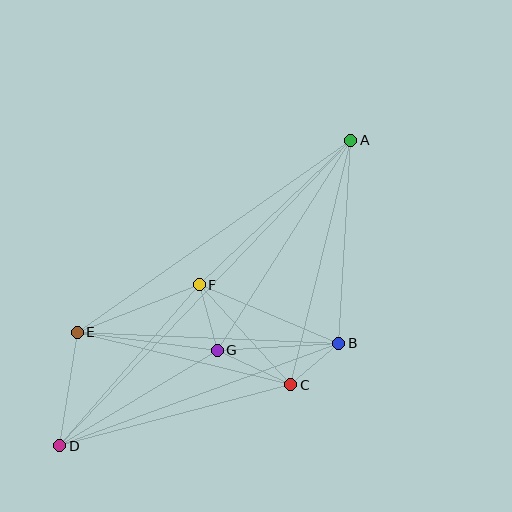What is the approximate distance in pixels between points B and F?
The distance between B and F is approximately 151 pixels.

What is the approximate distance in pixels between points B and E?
The distance between B and E is approximately 261 pixels.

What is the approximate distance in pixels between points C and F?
The distance between C and F is approximately 135 pixels.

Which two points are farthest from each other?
Points A and D are farthest from each other.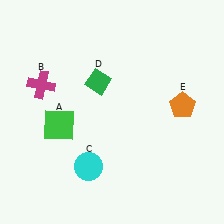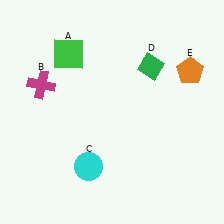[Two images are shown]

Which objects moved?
The objects that moved are: the green square (A), the green diamond (D), the orange pentagon (E).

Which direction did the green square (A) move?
The green square (A) moved up.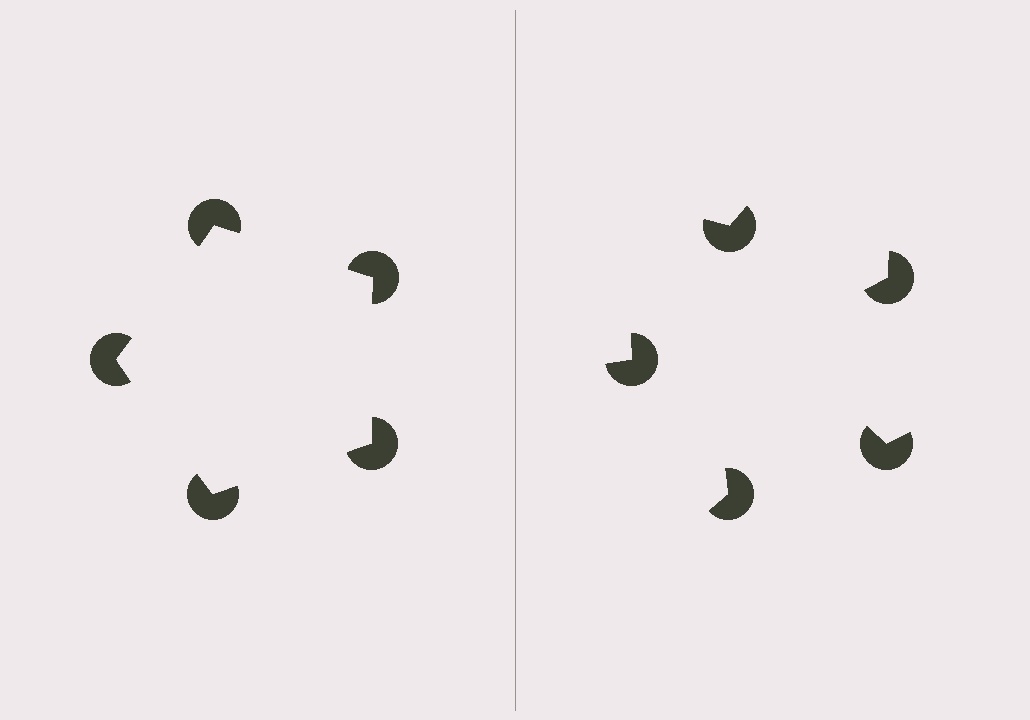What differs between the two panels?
The pac-man discs are positioned identically on both sides; only the wedge orientations differ. On the left they align to a pentagon; on the right they are misaligned.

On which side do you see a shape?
An illusory pentagon appears on the left side. On the right side the wedge cuts are rotated, so no coherent shape forms.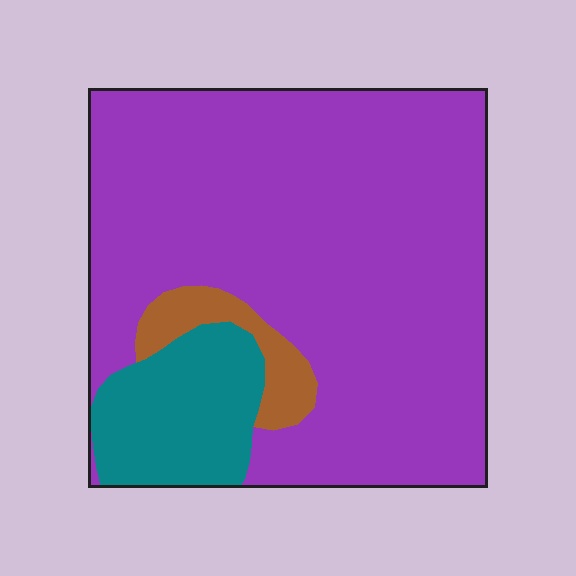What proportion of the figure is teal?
Teal covers 14% of the figure.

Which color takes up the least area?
Brown, at roughly 5%.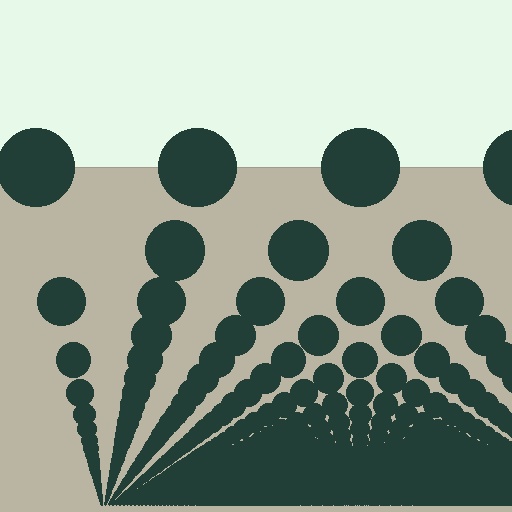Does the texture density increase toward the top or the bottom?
Density increases toward the bottom.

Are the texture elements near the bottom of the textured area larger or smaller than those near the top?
Smaller. The gradient is inverted — elements near the bottom are smaller and denser.